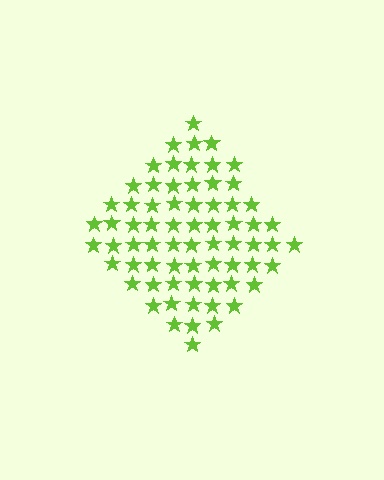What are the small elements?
The small elements are stars.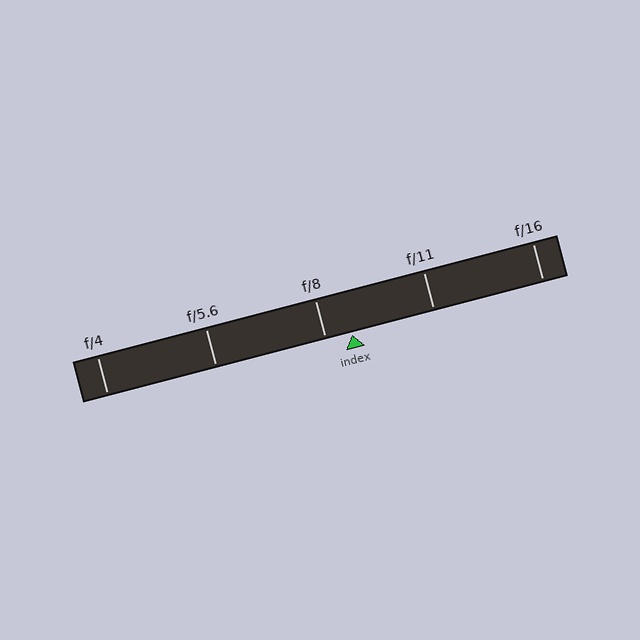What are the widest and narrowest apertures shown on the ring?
The widest aperture shown is f/4 and the narrowest is f/16.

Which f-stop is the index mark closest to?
The index mark is closest to f/8.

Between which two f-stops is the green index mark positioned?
The index mark is between f/8 and f/11.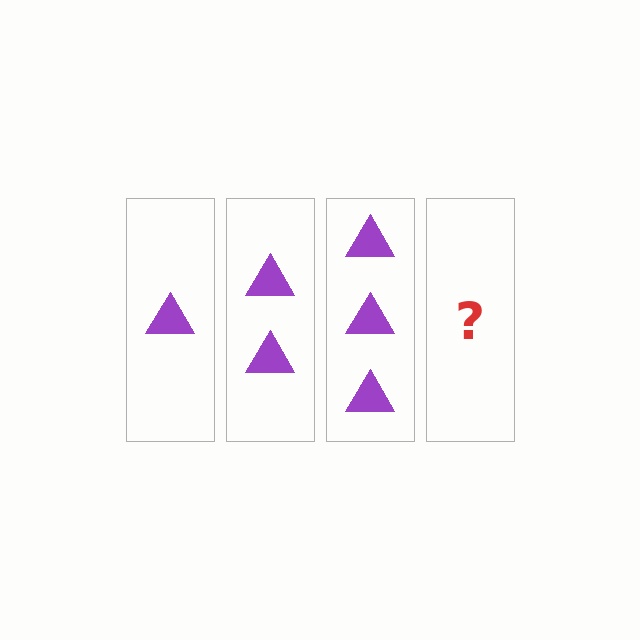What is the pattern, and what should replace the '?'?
The pattern is that each step adds one more triangle. The '?' should be 4 triangles.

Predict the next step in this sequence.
The next step is 4 triangles.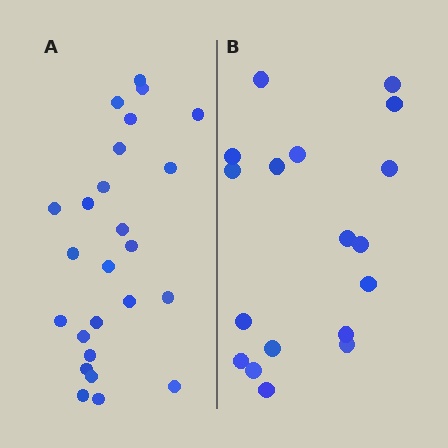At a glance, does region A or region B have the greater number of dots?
Region A (the left region) has more dots.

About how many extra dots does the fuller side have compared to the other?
Region A has roughly 8 or so more dots than region B.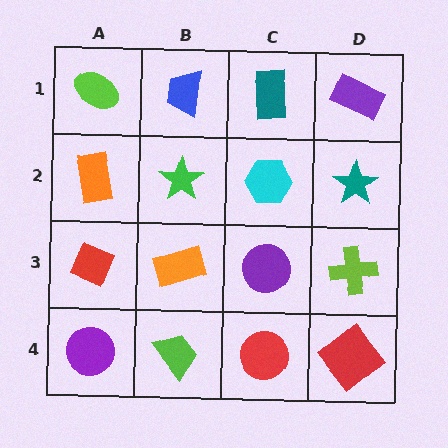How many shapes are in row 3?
4 shapes.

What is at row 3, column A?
A red diamond.